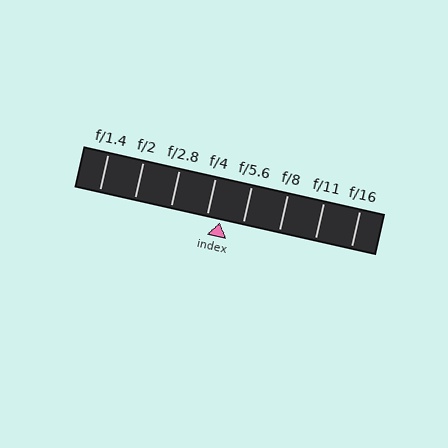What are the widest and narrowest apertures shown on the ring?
The widest aperture shown is f/1.4 and the narrowest is f/16.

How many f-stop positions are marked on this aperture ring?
There are 8 f-stop positions marked.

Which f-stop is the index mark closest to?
The index mark is closest to f/4.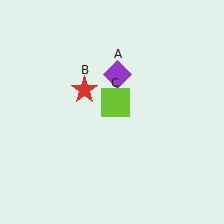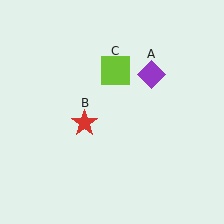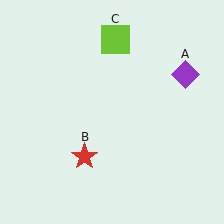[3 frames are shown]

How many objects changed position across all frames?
3 objects changed position: purple diamond (object A), red star (object B), lime square (object C).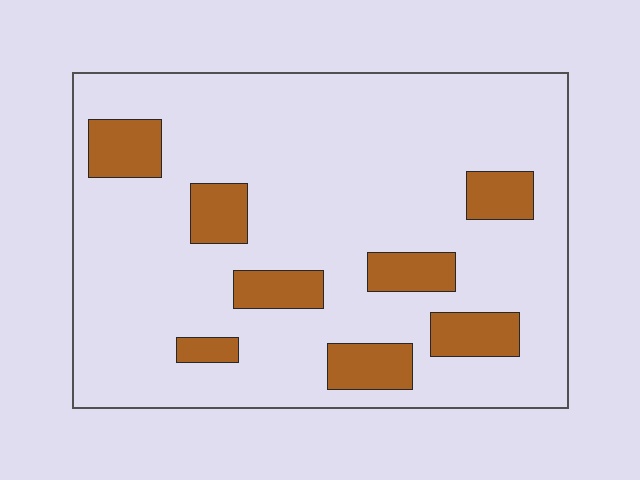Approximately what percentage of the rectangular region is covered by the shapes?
Approximately 15%.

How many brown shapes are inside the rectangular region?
8.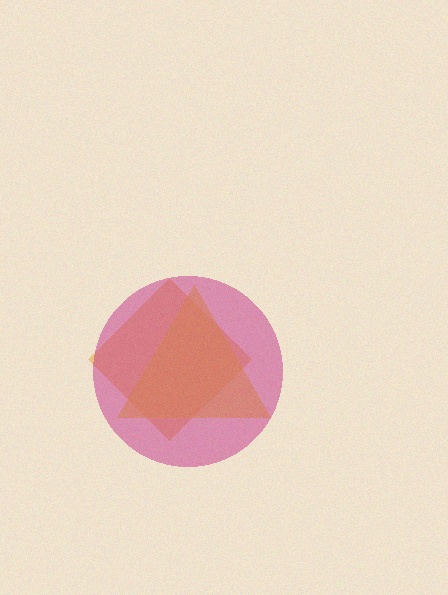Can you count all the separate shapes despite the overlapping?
Yes, there are 3 separate shapes.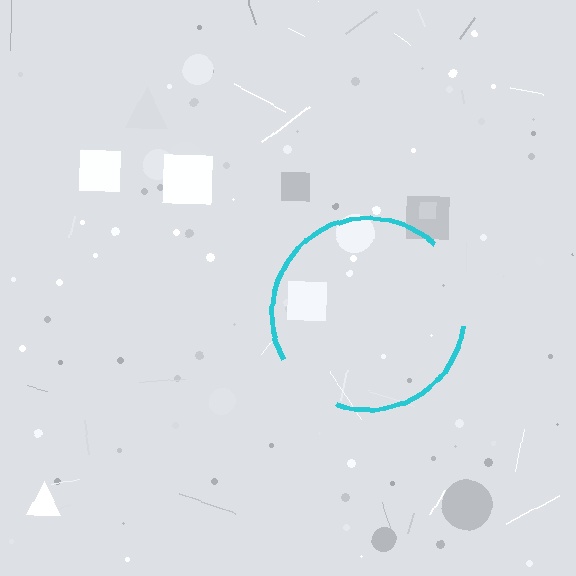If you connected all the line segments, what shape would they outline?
They would outline a circle.